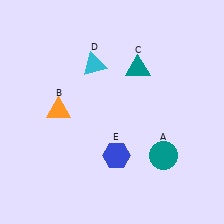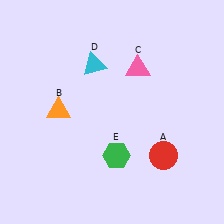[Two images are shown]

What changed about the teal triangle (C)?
In Image 1, C is teal. In Image 2, it changed to pink.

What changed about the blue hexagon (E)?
In Image 1, E is blue. In Image 2, it changed to green.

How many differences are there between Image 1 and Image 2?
There are 3 differences between the two images.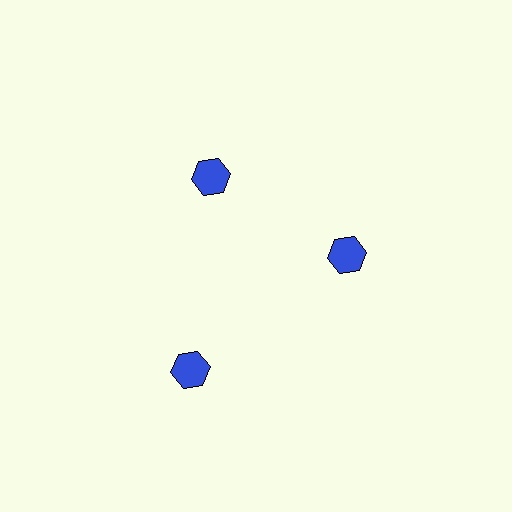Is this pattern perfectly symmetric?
No. The 3 blue hexagons are arranged in a ring, but one element near the 7 o'clock position is pushed outward from the center, breaking the 3-fold rotational symmetry.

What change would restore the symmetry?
The symmetry would be restored by moving it inward, back onto the ring so that all 3 hexagons sit at equal angles and equal distance from the center.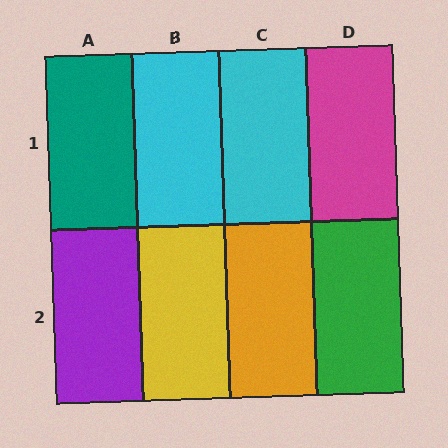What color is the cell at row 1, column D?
Magenta.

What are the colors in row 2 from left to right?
Purple, yellow, orange, green.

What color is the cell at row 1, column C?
Cyan.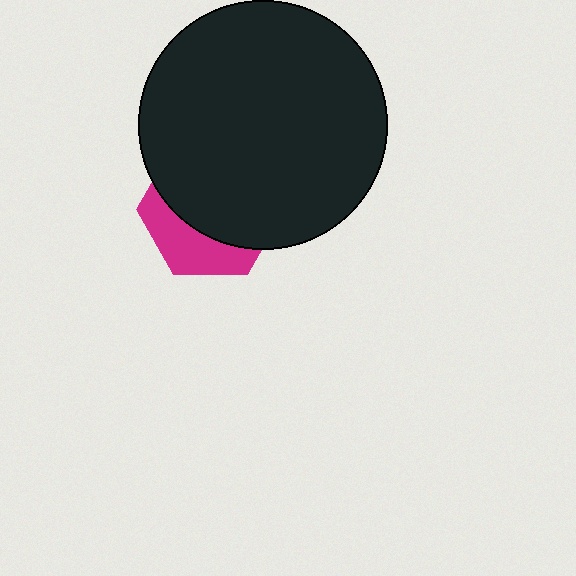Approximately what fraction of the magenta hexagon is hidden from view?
Roughly 67% of the magenta hexagon is hidden behind the black circle.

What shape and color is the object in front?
The object in front is a black circle.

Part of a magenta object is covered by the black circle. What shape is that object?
It is a hexagon.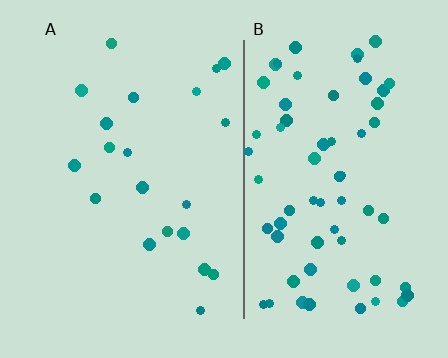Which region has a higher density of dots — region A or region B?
B (the right).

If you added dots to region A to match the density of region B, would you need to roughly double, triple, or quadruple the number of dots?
Approximately triple.